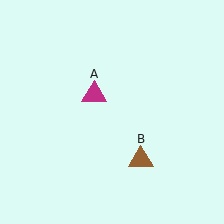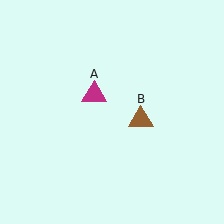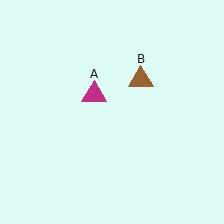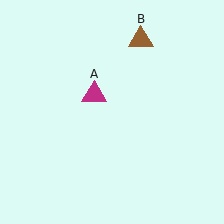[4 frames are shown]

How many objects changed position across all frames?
1 object changed position: brown triangle (object B).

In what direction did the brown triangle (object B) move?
The brown triangle (object B) moved up.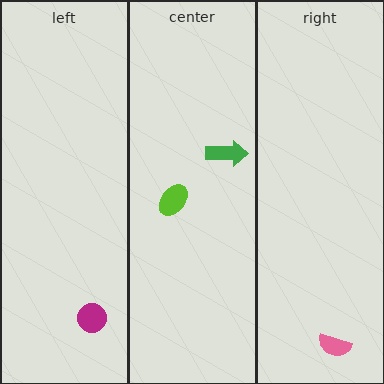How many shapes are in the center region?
2.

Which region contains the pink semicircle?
The right region.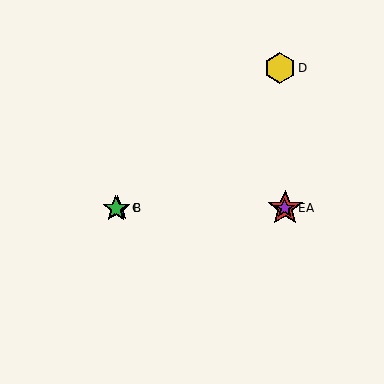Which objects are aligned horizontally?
Objects A, B, C, E are aligned horizontally.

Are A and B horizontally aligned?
Yes, both are at y≈208.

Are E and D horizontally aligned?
No, E is at y≈208 and D is at y≈68.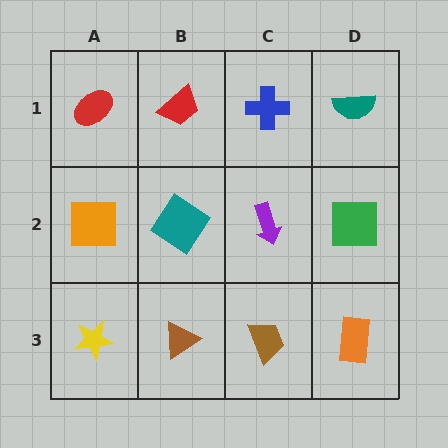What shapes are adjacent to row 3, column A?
An orange square (row 2, column A), a brown triangle (row 3, column B).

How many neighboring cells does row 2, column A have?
3.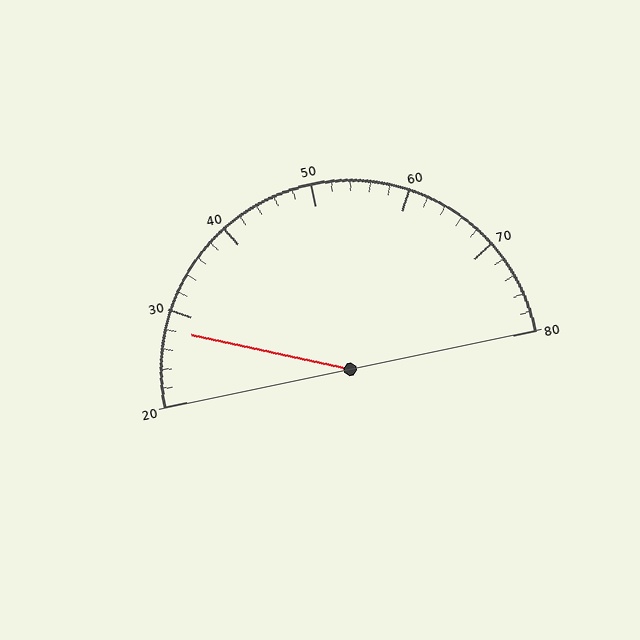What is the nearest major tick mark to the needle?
The nearest major tick mark is 30.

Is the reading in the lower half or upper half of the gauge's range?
The reading is in the lower half of the range (20 to 80).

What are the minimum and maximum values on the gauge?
The gauge ranges from 20 to 80.